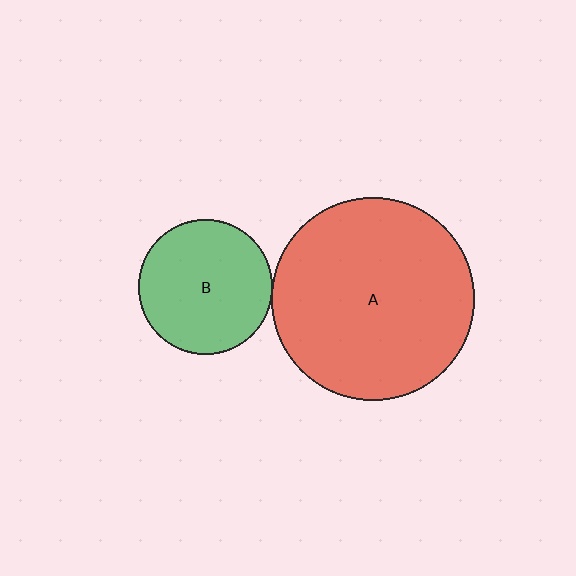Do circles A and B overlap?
Yes.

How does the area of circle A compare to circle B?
Approximately 2.3 times.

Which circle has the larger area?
Circle A (red).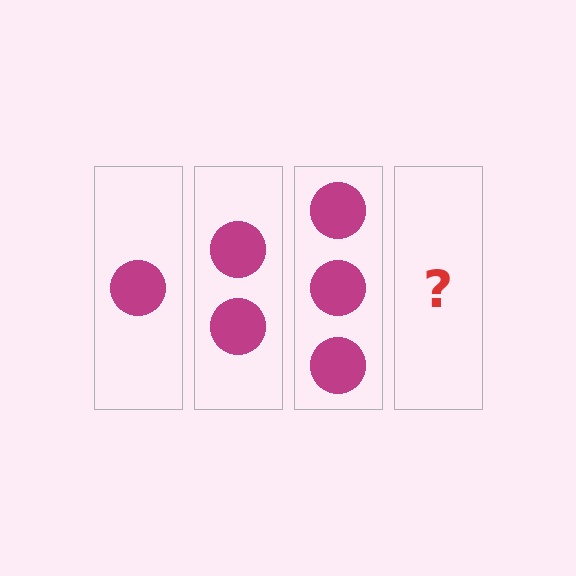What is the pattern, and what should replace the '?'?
The pattern is that each step adds one more circle. The '?' should be 4 circles.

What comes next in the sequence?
The next element should be 4 circles.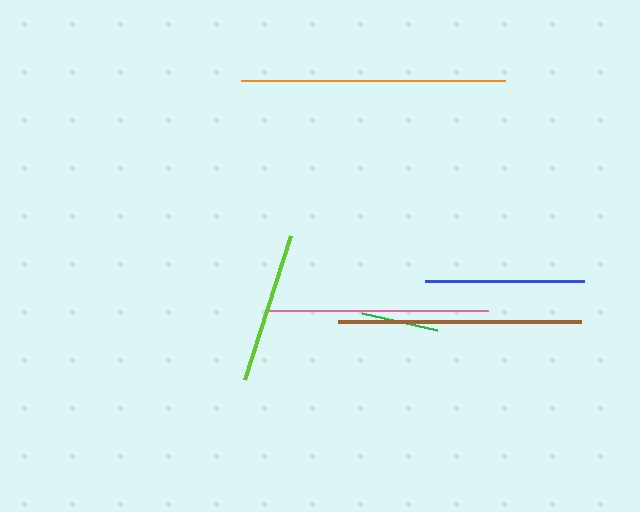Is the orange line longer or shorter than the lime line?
The orange line is longer than the lime line.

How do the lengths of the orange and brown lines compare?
The orange and brown lines are approximately the same length.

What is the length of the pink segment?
The pink segment is approximately 220 pixels long.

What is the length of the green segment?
The green segment is approximately 77 pixels long.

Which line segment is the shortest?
The green line is the shortest at approximately 77 pixels.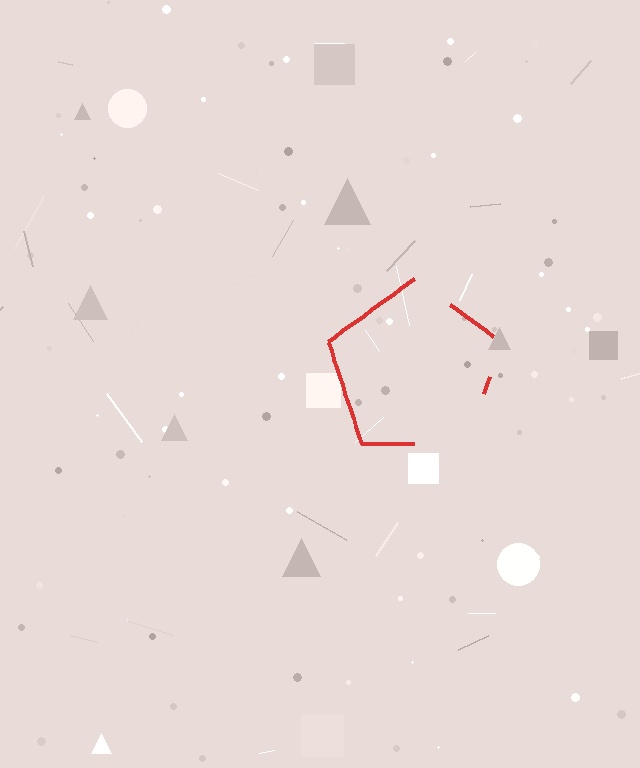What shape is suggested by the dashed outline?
The dashed outline suggests a pentagon.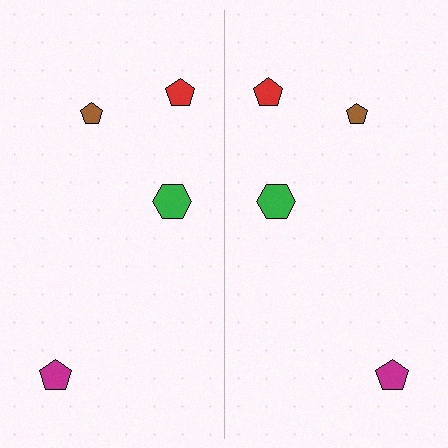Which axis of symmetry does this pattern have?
The pattern has a vertical axis of symmetry running through the center of the image.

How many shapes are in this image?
There are 8 shapes in this image.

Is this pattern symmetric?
Yes, this pattern has bilateral (reflection) symmetry.